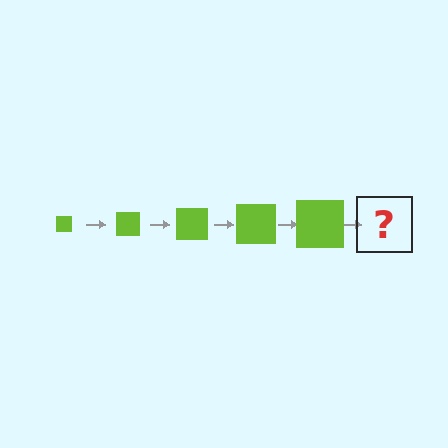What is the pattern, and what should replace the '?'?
The pattern is that the square gets progressively larger each step. The '?' should be a lime square, larger than the previous one.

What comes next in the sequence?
The next element should be a lime square, larger than the previous one.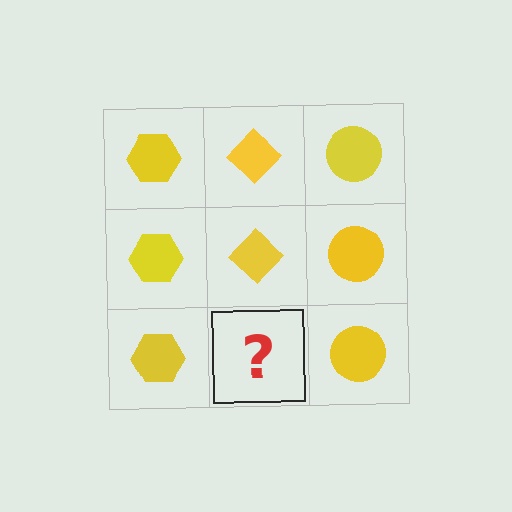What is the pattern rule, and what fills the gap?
The rule is that each column has a consistent shape. The gap should be filled with a yellow diamond.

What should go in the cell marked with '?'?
The missing cell should contain a yellow diamond.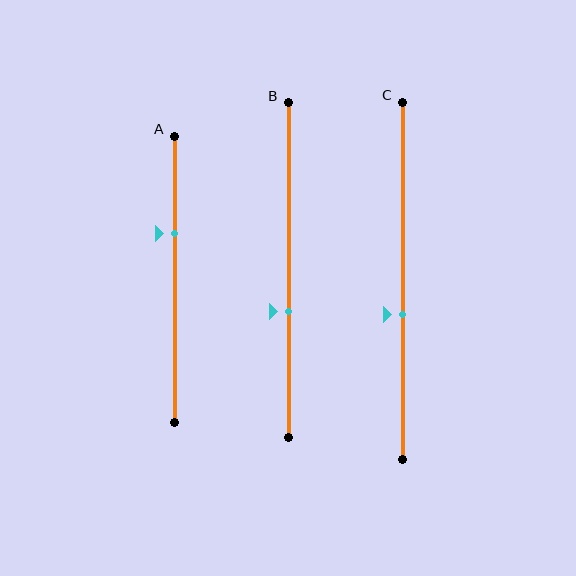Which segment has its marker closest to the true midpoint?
Segment C has its marker closest to the true midpoint.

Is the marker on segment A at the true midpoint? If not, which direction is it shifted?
No, the marker on segment A is shifted upward by about 16% of the segment length.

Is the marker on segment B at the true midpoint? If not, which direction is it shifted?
No, the marker on segment B is shifted downward by about 12% of the segment length.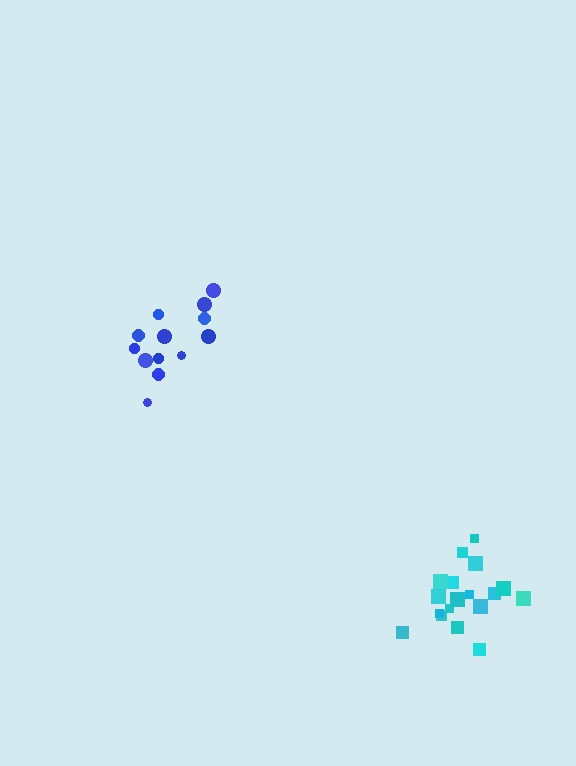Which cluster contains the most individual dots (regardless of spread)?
Cyan (18).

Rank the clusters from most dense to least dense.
blue, cyan.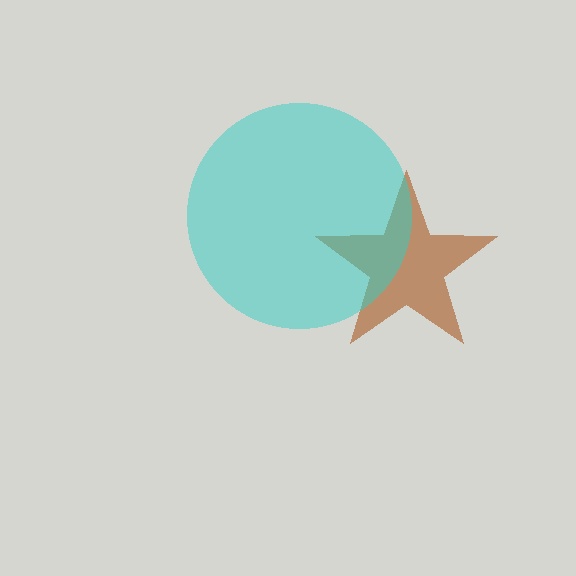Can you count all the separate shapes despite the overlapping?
Yes, there are 2 separate shapes.